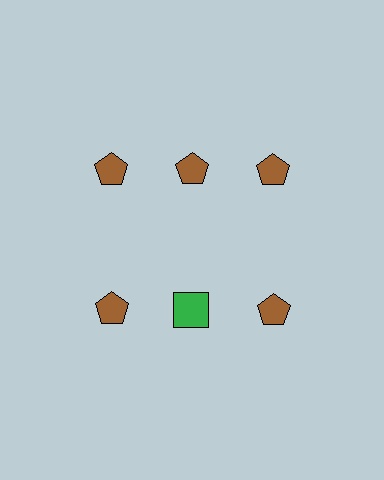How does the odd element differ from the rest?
It differs in both color (green instead of brown) and shape (square instead of pentagon).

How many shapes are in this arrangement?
There are 6 shapes arranged in a grid pattern.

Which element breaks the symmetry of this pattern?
The green square in the second row, second from left column breaks the symmetry. All other shapes are brown pentagons.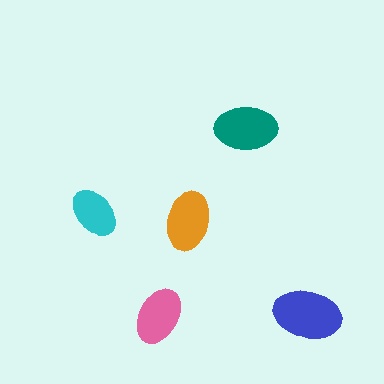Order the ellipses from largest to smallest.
the blue one, the teal one, the orange one, the pink one, the cyan one.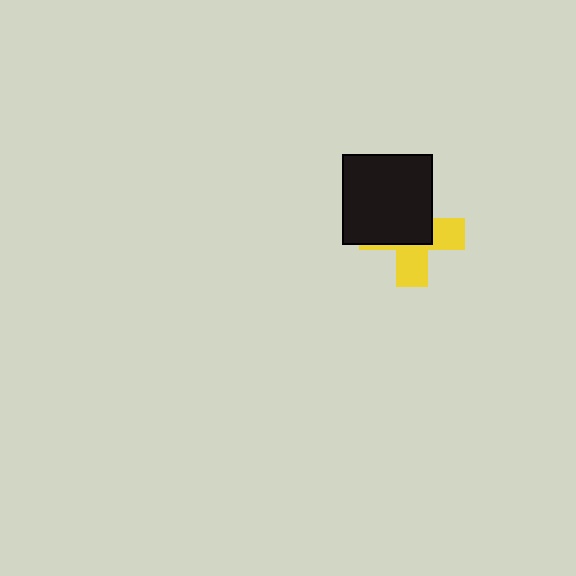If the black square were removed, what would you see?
You would see the complete yellow cross.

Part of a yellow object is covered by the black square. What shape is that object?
It is a cross.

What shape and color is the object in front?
The object in front is a black square.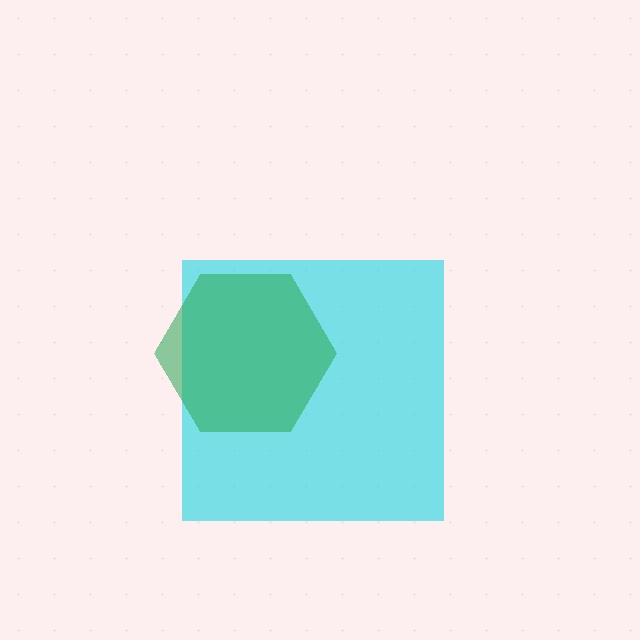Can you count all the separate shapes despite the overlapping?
Yes, there are 2 separate shapes.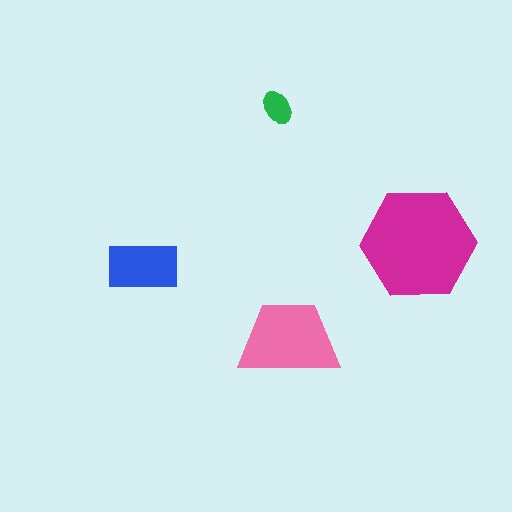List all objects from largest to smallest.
The magenta hexagon, the pink trapezoid, the blue rectangle, the green ellipse.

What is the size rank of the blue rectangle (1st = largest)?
3rd.